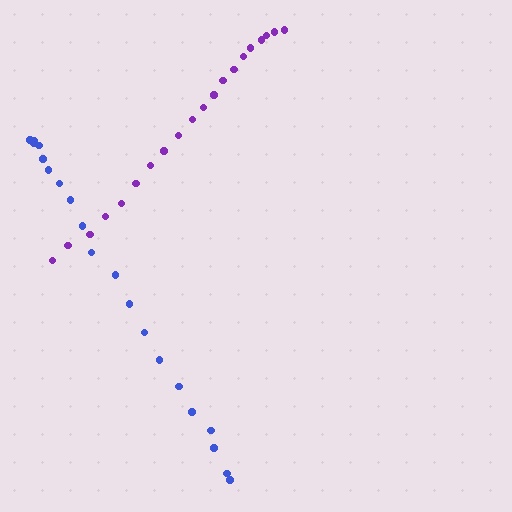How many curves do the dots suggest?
There are 2 distinct paths.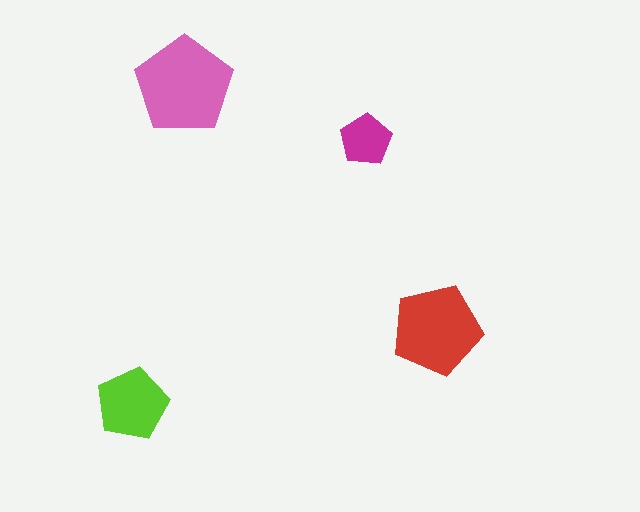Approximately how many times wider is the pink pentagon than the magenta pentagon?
About 2 times wider.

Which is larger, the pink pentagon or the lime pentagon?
The pink one.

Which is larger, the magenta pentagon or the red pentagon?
The red one.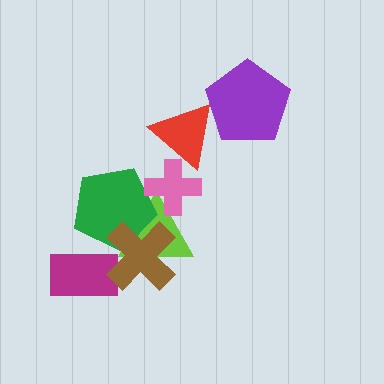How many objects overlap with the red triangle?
2 objects overlap with the red triangle.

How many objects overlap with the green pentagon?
3 objects overlap with the green pentagon.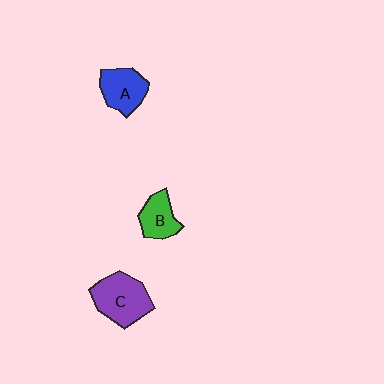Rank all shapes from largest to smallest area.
From largest to smallest: C (purple), A (blue), B (green).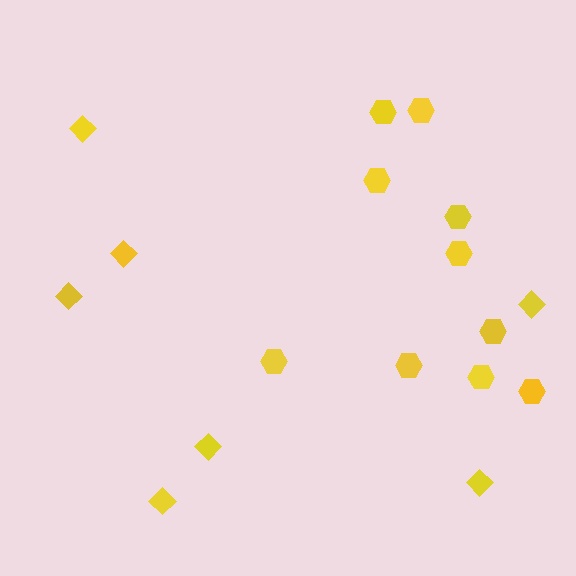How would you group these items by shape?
There are 2 groups: one group of hexagons (10) and one group of diamonds (7).